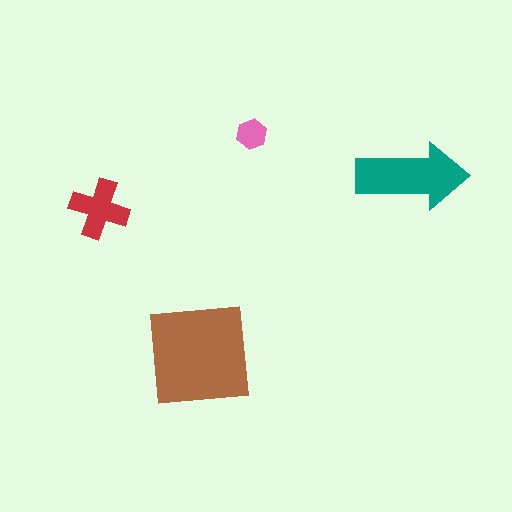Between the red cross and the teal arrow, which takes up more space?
The teal arrow.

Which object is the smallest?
The pink hexagon.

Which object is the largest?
The brown square.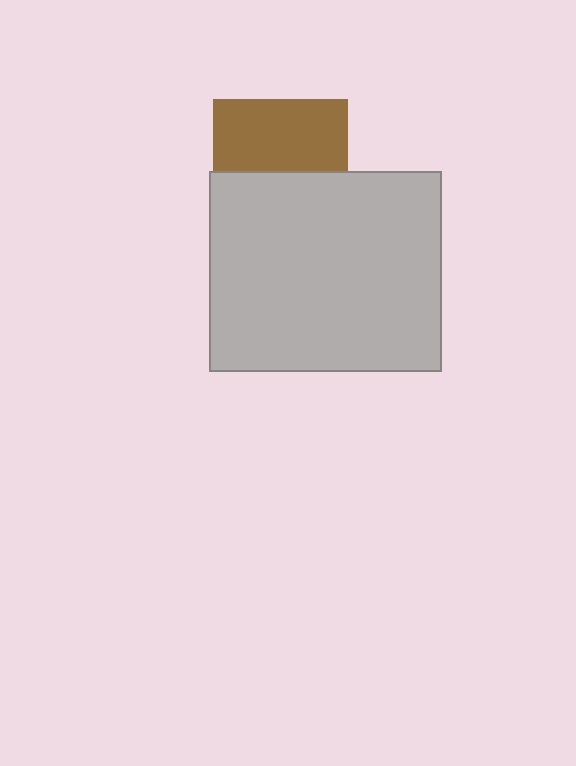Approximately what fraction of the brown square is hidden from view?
Roughly 46% of the brown square is hidden behind the light gray rectangle.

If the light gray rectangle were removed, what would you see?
You would see the complete brown square.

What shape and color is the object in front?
The object in front is a light gray rectangle.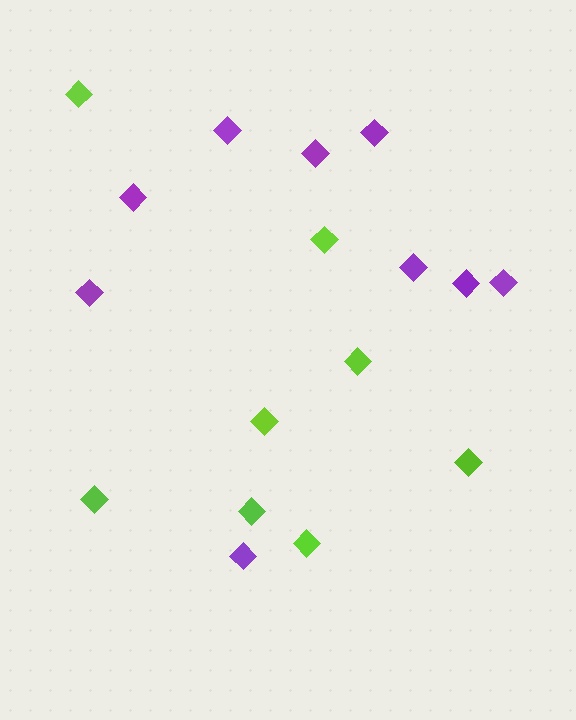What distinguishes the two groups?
There are 2 groups: one group of purple diamonds (9) and one group of lime diamonds (8).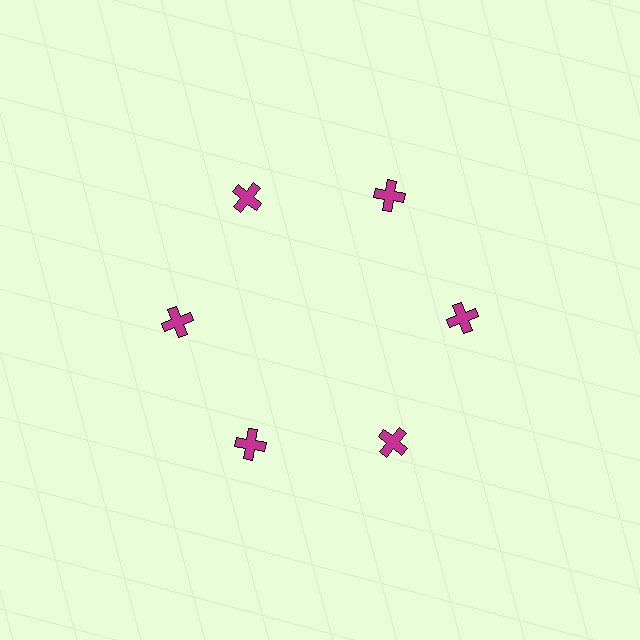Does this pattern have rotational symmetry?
Yes, this pattern has 6-fold rotational symmetry. It looks the same after rotating 60 degrees around the center.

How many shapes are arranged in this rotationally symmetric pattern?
There are 6 shapes, arranged in 6 groups of 1.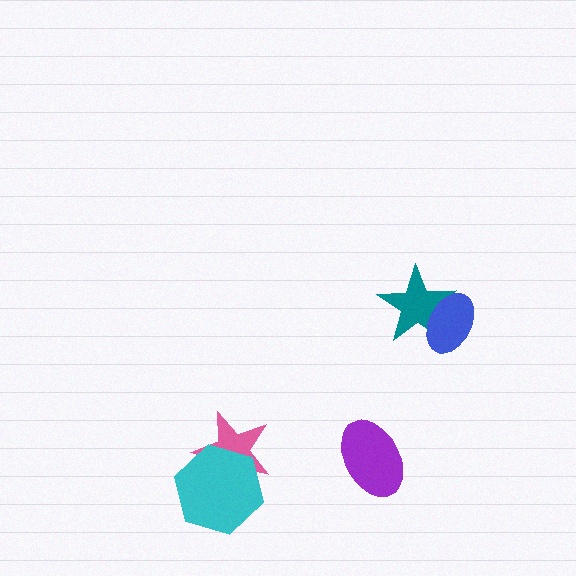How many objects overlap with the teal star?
1 object overlaps with the teal star.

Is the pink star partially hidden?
Yes, it is partially covered by another shape.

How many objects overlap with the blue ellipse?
1 object overlaps with the blue ellipse.